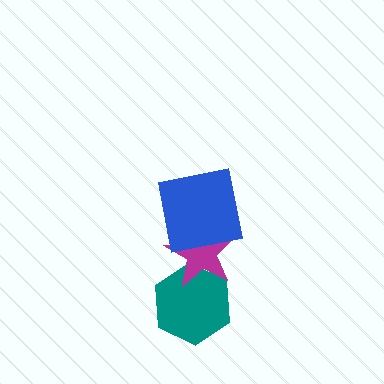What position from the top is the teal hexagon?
The teal hexagon is 3rd from the top.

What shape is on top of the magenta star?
The blue square is on top of the magenta star.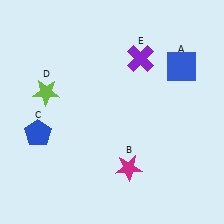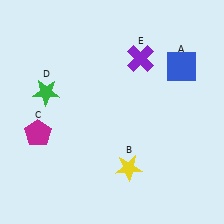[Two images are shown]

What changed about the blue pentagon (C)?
In Image 1, C is blue. In Image 2, it changed to magenta.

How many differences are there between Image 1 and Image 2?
There are 3 differences between the two images.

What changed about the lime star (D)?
In Image 1, D is lime. In Image 2, it changed to green.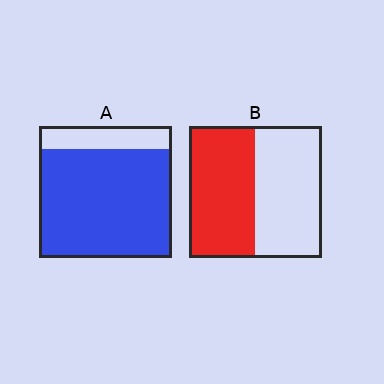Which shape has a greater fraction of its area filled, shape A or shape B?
Shape A.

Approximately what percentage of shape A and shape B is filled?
A is approximately 85% and B is approximately 50%.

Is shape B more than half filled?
Roughly half.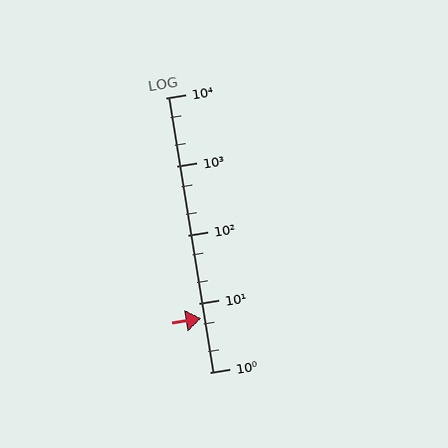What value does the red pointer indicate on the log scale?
The pointer indicates approximately 6.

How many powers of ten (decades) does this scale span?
The scale spans 4 decades, from 1 to 10000.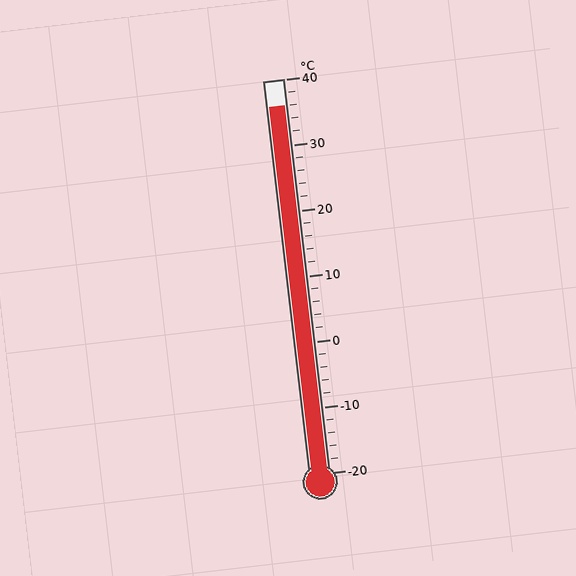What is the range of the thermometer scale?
The thermometer scale ranges from -20°C to 40°C.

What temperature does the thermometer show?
The thermometer shows approximately 36°C.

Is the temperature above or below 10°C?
The temperature is above 10°C.